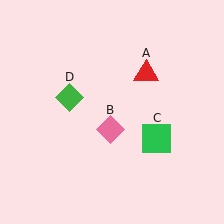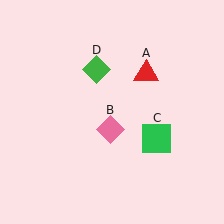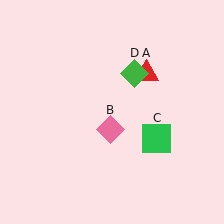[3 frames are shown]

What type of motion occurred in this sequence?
The green diamond (object D) rotated clockwise around the center of the scene.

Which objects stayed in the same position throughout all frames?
Red triangle (object A) and pink diamond (object B) and green square (object C) remained stationary.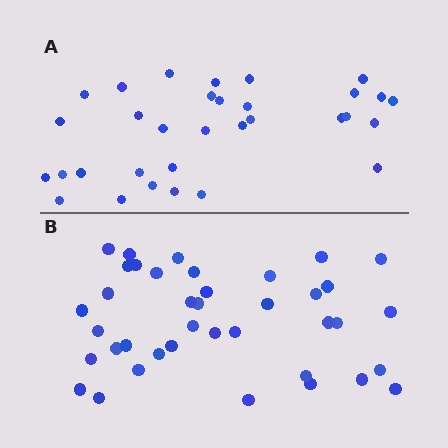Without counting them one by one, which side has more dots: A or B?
Region B (the bottom region) has more dots.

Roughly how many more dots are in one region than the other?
Region B has roughly 8 or so more dots than region A.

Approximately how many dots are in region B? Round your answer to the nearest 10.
About 40 dots. (The exact count is 39, which rounds to 40.)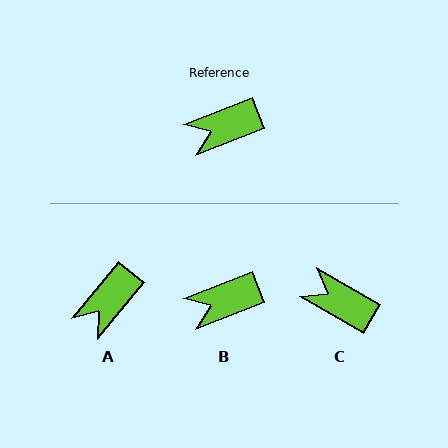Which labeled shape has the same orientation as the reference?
B.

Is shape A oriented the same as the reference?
No, it is off by about 29 degrees.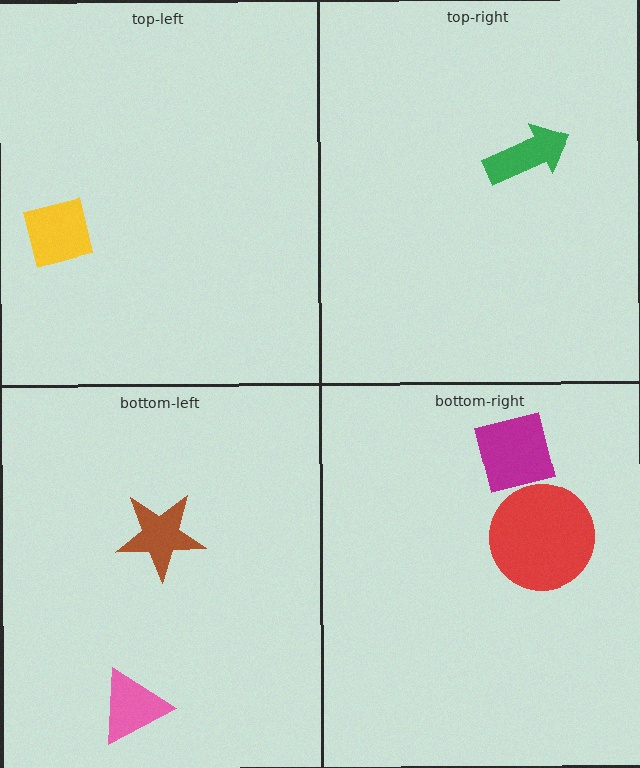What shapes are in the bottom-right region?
The red circle, the magenta square.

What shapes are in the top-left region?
The yellow square.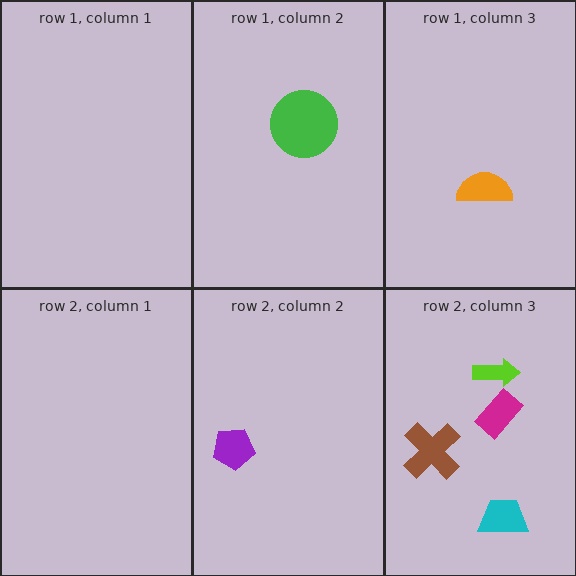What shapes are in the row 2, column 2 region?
The purple pentagon.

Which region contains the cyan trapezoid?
The row 2, column 3 region.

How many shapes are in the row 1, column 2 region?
1.